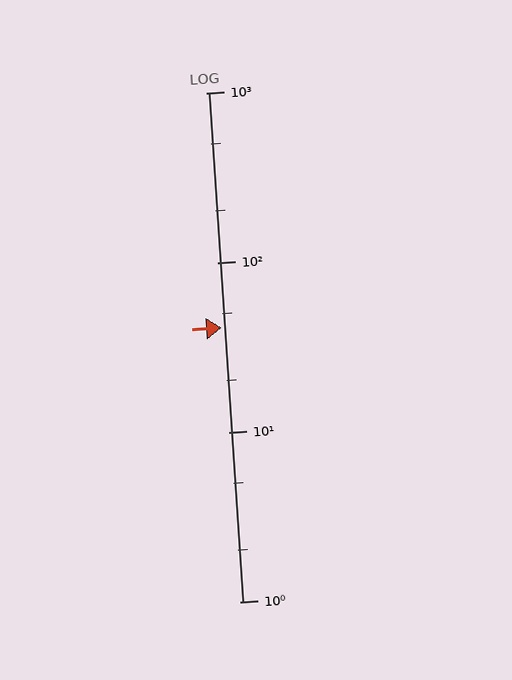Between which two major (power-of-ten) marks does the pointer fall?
The pointer is between 10 and 100.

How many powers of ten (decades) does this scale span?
The scale spans 3 decades, from 1 to 1000.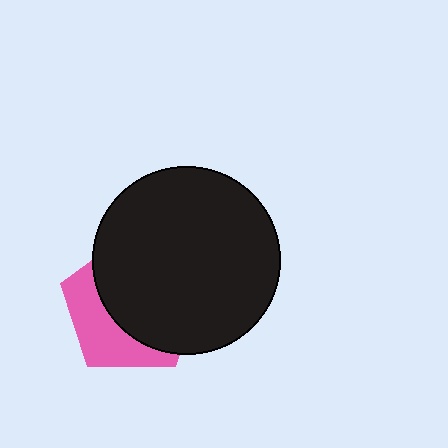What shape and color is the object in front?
The object in front is a black circle.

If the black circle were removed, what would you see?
You would see the complete pink pentagon.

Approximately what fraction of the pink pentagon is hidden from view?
Roughly 63% of the pink pentagon is hidden behind the black circle.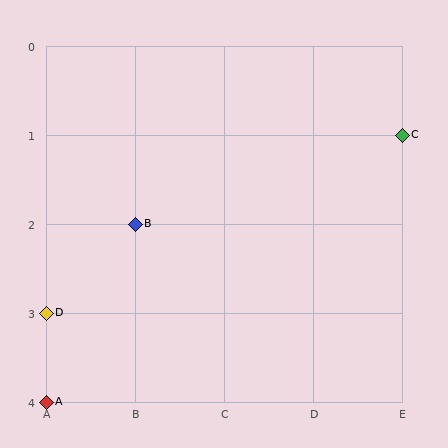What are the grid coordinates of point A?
Point A is at grid coordinates (A, 4).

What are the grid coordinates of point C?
Point C is at grid coordinates (E, 1).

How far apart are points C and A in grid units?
Points C and A are 4 columns and 3 rows apart (about 5.0 grid units diagonally).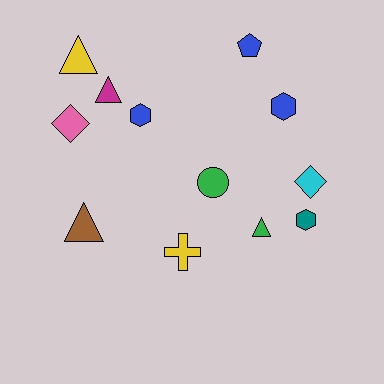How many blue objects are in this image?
There are 3 blue objects.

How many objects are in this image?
There are 12 objects.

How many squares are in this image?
There are no squares.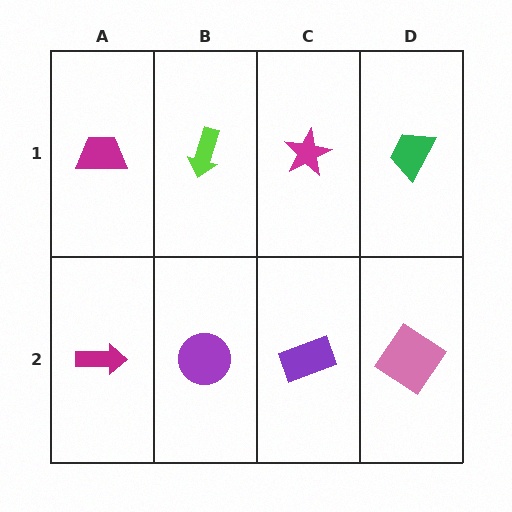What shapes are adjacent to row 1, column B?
A purple circle (row 2, column B), a magenta trapezoid (row 1, column A), a magenta star (row 1, column C).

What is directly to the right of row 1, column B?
A magenta star.